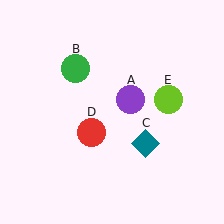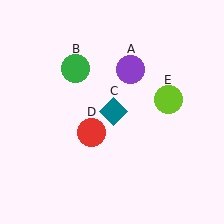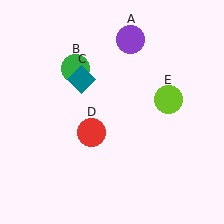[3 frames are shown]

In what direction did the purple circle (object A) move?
The purple circle (object A) moved up.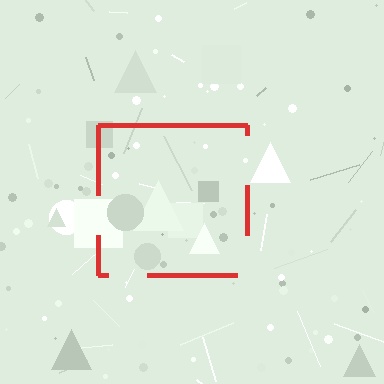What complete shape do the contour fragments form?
The contour fragments form a square.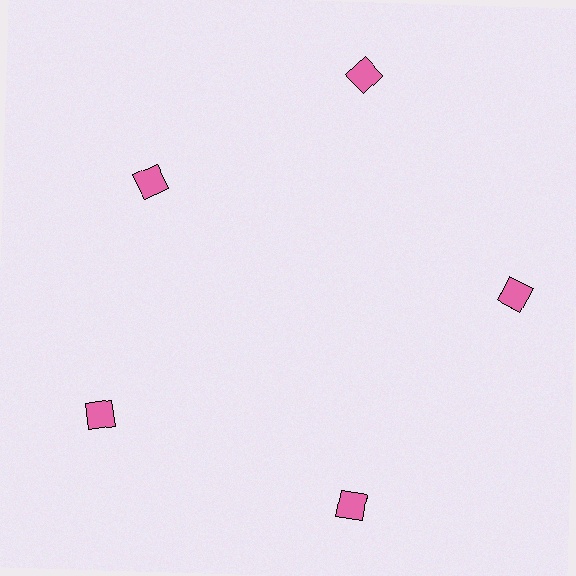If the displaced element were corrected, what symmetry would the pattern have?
It would have 5-fold rotational symmetry — the pattern would map onto itself every 72 degrees.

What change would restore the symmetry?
The symmetry would be restored by moving it outward, back onto the ring so that all 5 squares sit at equal angles and equal distance from the center.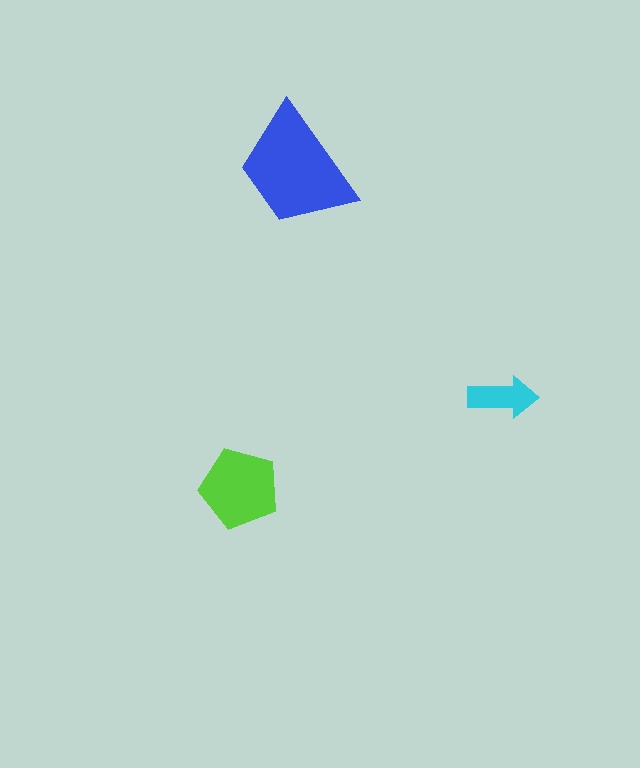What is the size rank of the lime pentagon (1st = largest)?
2nd.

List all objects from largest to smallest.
The blue trapezoid, the lime pentagon, the cyan arrow.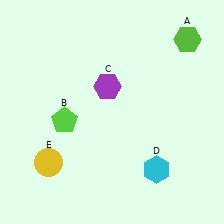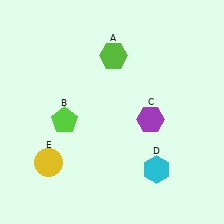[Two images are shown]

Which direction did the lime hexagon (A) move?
The lime hexagon (A) moved left.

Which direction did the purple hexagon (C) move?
The purple hexagon (C) moved right.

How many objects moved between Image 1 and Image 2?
2 objects moved between the two images.